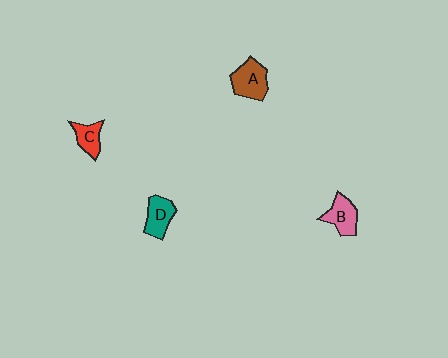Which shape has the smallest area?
Shape C (red).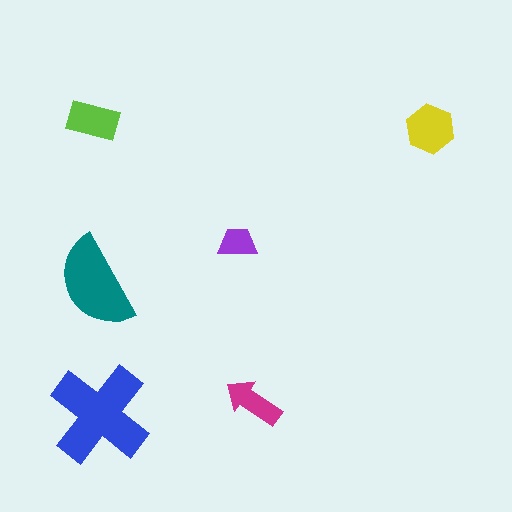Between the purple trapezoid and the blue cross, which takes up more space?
The blue cross.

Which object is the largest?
The blue cross.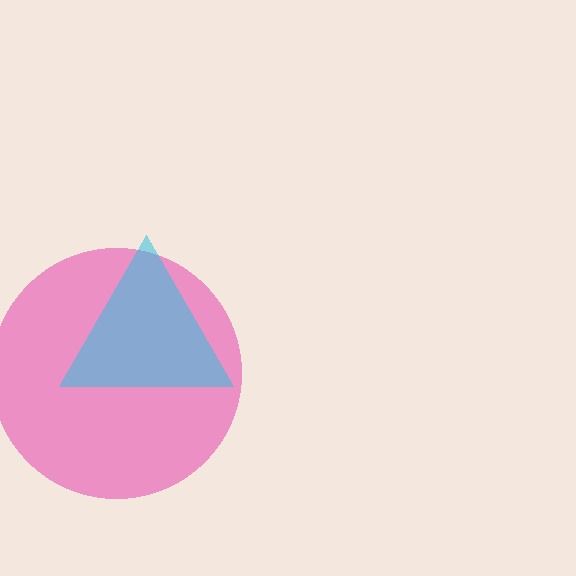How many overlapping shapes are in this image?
There are 2 overlapping shapes in the image.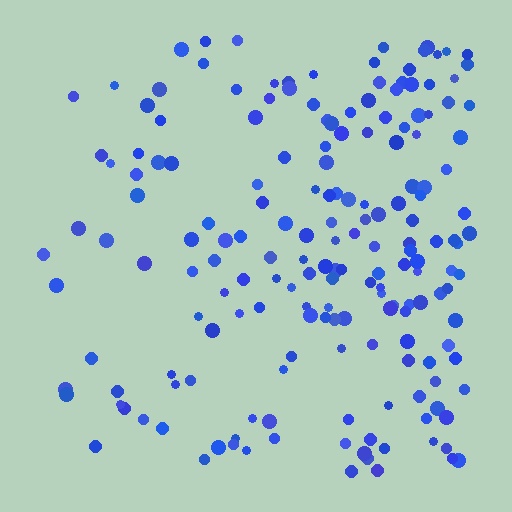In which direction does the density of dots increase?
From left to right, with the right side densest.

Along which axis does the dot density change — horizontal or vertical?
Horizontal.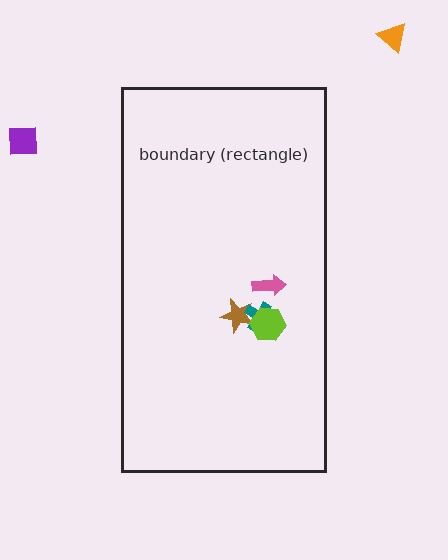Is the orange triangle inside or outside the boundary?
Outside.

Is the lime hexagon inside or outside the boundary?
Inside.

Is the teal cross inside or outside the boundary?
Inside.